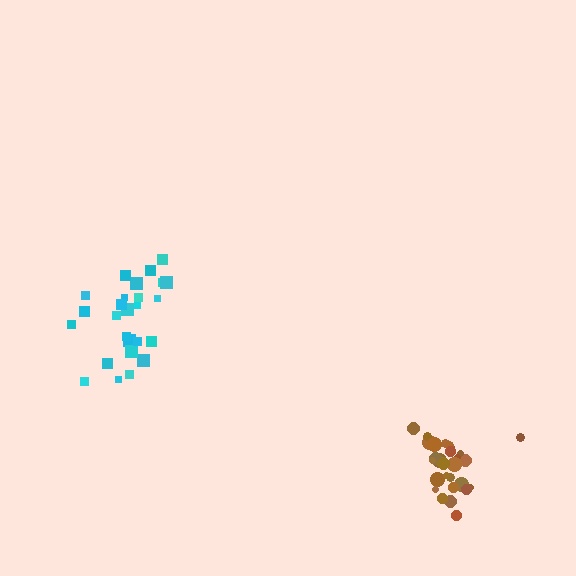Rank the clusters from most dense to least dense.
brown, cyan.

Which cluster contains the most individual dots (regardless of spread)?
Brown (28).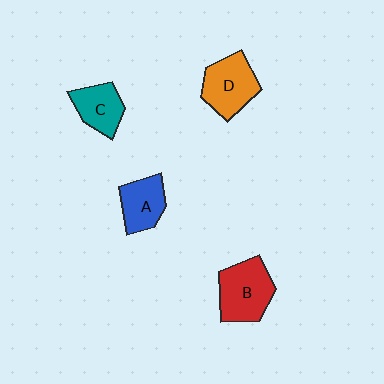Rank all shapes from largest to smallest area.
From largest to smallest: B (red), D (orange), A (blue), C (teal).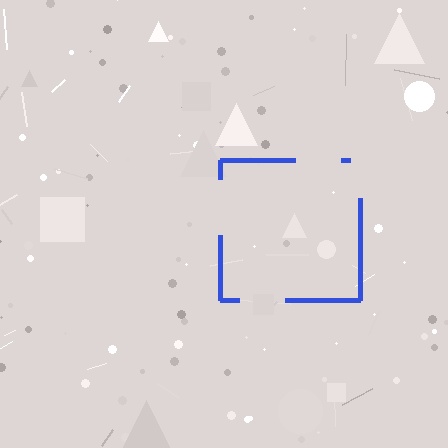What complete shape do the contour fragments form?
The contour fragments form a square.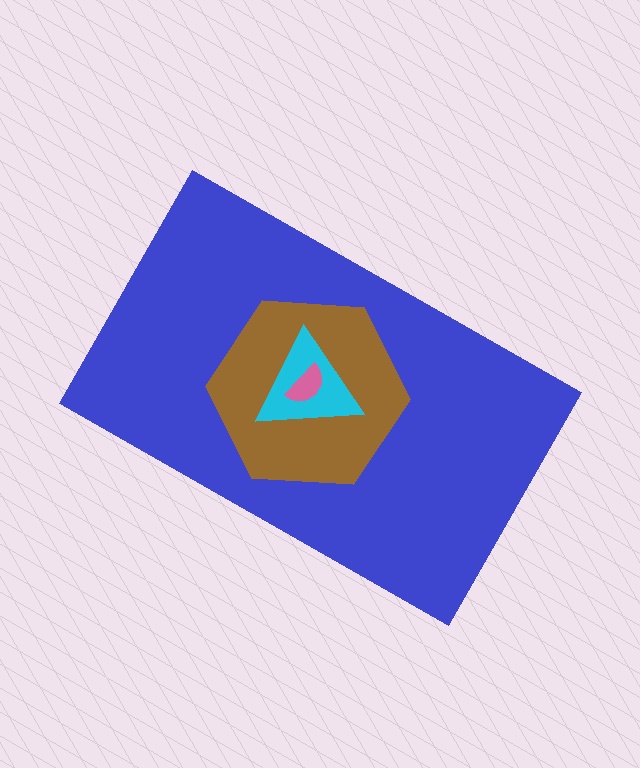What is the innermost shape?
The pink semicircle.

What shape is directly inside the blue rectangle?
The brown hexagon.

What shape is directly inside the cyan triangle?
The pink semicircle.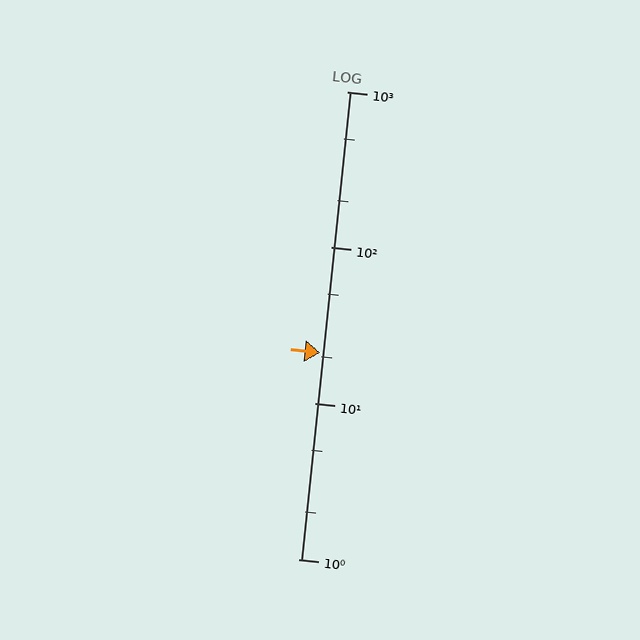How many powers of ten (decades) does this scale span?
The scale spans 3 decades, from 1 to 1000.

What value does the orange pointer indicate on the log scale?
The pointer indicates approximately 21.